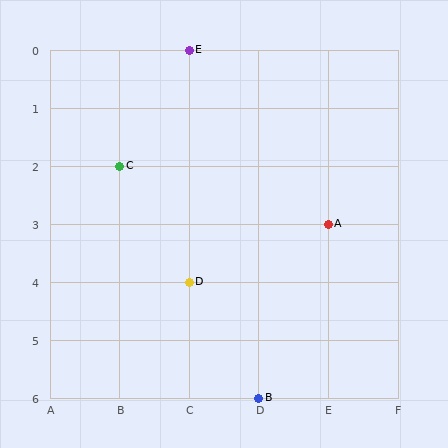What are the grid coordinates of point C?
Point C is at grid coordinates (B, 2).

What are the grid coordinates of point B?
Point B is at grid coordinates (D, 6).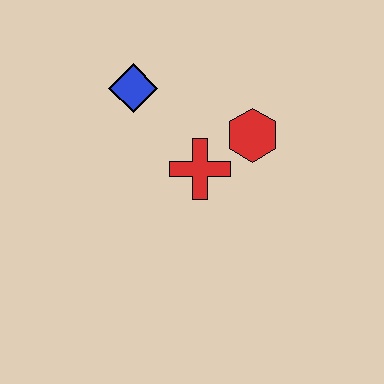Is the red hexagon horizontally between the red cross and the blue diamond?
No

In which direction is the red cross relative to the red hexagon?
The red cross is to the left of the red hexagon.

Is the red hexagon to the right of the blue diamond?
Yes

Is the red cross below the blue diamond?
Yes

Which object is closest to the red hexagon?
The red cross is closest to the red hexagon.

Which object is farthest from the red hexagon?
The blue diamond is farthest from the red hexagon.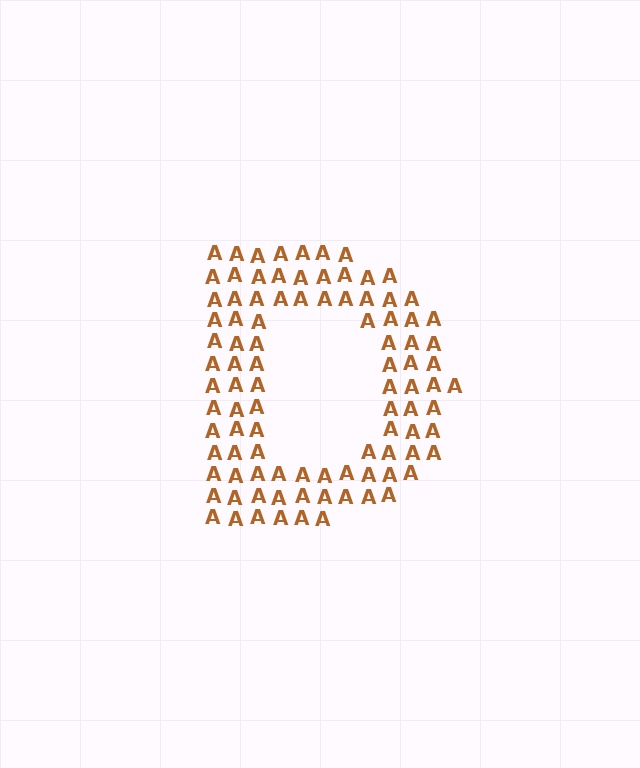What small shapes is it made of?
It is made of small letter A's.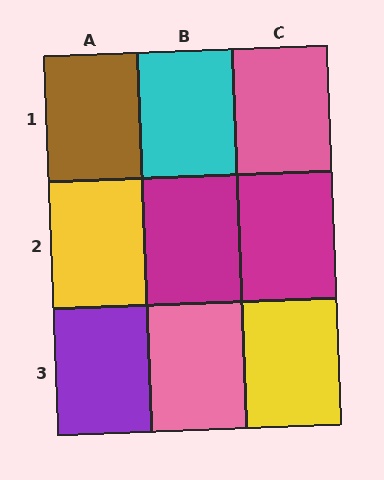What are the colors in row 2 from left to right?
Yellow, magenta, magenta.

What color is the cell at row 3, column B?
Pink.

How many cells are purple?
1 cell is purple.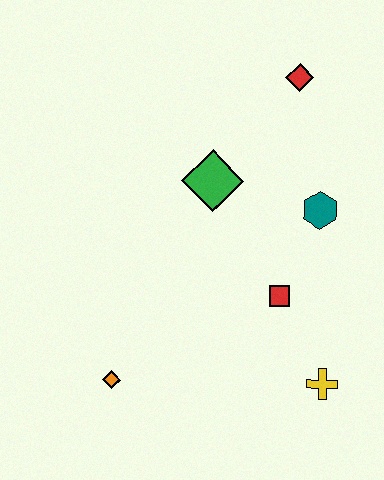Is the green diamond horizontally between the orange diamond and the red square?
Yes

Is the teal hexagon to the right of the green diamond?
Yes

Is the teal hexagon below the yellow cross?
No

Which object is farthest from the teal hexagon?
The orange diamond is farthest from the teal hexagon.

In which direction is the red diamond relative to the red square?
The red diamond is above the red square.